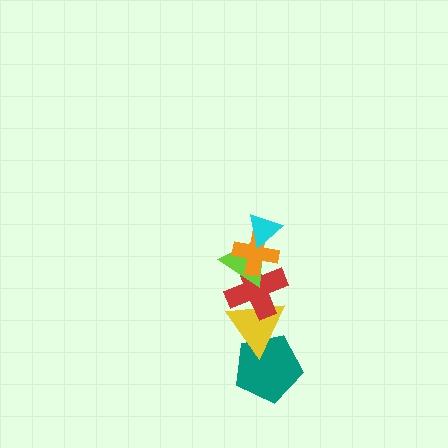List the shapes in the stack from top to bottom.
From top to bottom: the cyan triangle, the orange cross, the lime triangle, the red cross, the yellow triangle, the teal pentagon.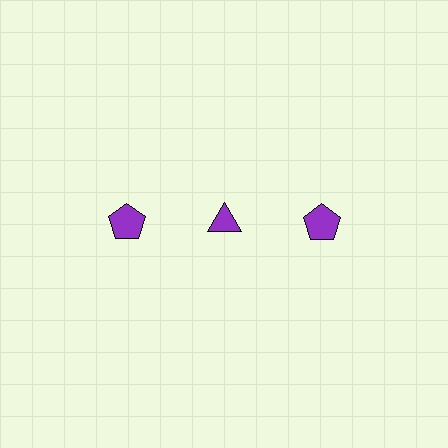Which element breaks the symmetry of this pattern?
The purple triangle in the top row, second from left column breaks the symmetry. All other shapes are purple pentagons.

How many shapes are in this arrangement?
There are 3 shapes arranged in a grid pattern.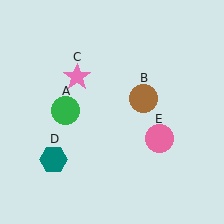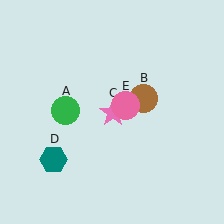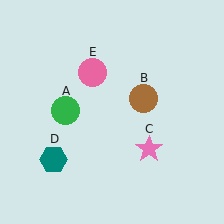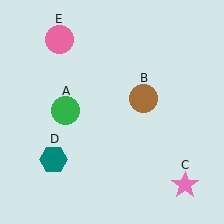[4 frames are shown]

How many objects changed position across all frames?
2 objects changed position: pink star (object C), pink circle (object E).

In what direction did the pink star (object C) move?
The pink star (object C) moved down and to the right.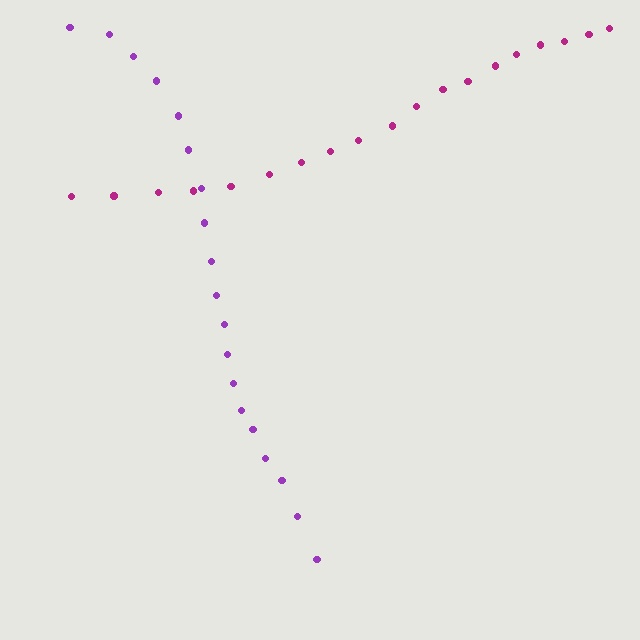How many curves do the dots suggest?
There are 2 distinct paths.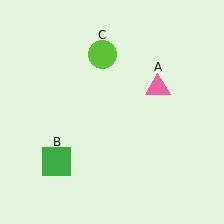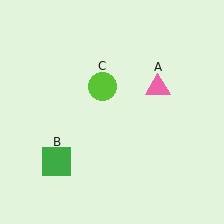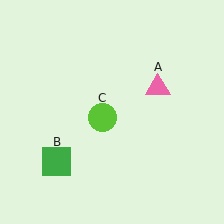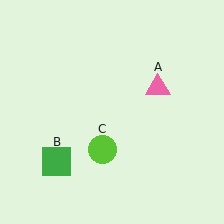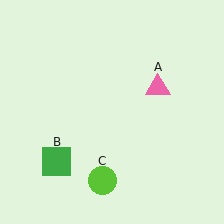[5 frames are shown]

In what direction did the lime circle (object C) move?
The lime circle (object C) moved down.